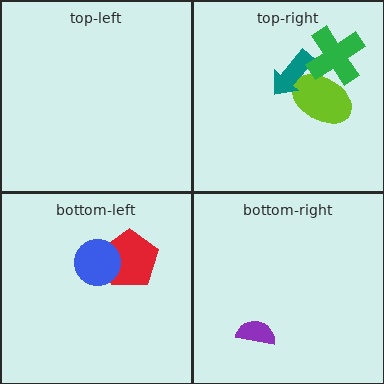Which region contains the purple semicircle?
The bottom-right region.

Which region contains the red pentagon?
The bottom-left region.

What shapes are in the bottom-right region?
The purple semicircle.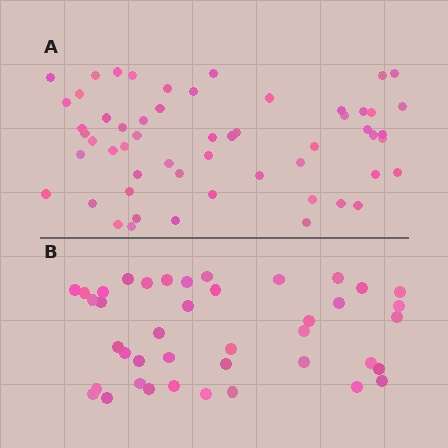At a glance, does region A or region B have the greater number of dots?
Region A (the top region) has more dots.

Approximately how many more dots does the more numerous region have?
Region A has approximately 15 more dots than region B.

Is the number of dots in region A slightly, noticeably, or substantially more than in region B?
Region A has noticeably more, but not dramatically so. The ratio is roughly 1.4 to 1.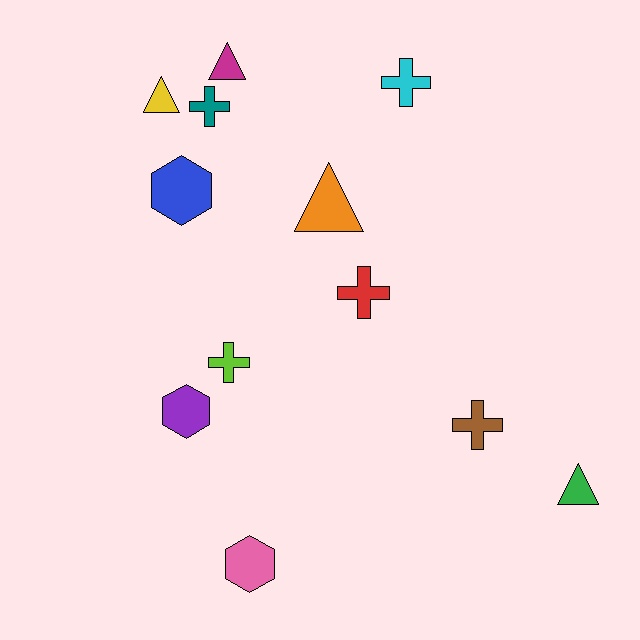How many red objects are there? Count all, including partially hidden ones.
There is 1 red object.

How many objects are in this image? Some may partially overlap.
There are 12 objects.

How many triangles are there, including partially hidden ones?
There are 4 triangles.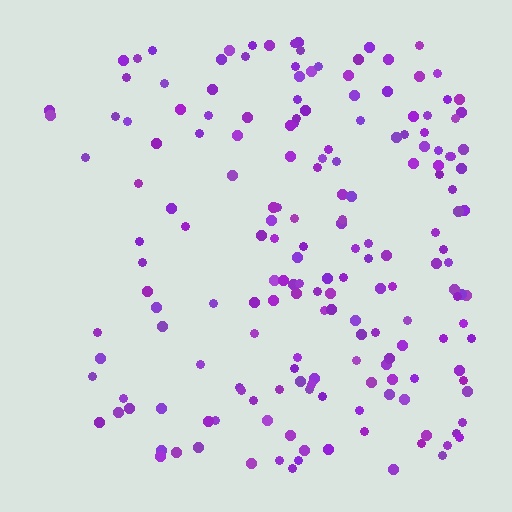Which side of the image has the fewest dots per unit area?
The left.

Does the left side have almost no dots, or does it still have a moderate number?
Still a moderate number, just noticeably fewer than the right.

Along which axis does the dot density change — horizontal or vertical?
Horizontal.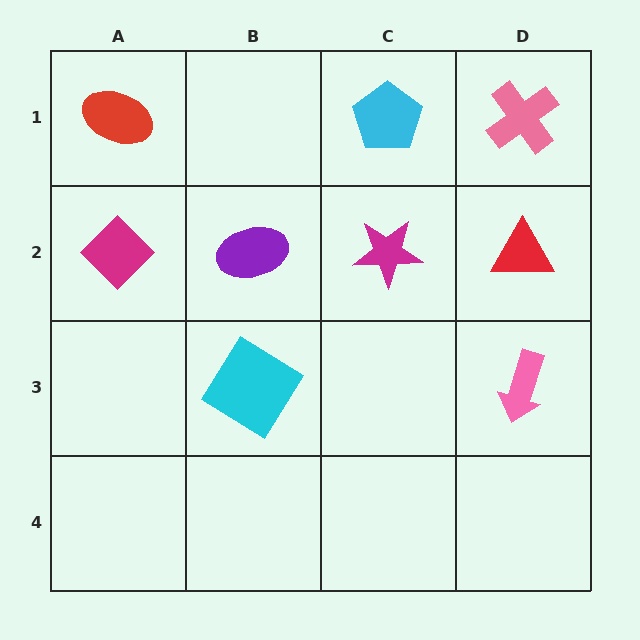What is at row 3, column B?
A cyan diamond.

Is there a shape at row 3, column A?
No, that cell is empty.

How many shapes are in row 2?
4 shapes.